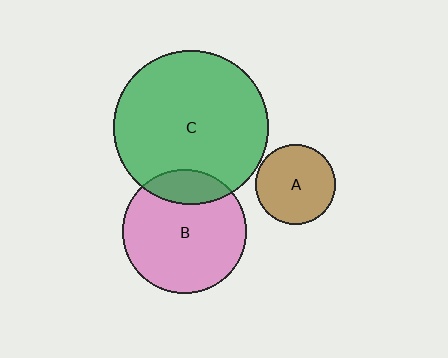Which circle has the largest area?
Circle C (green).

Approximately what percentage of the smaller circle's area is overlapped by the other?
Approximately 20%.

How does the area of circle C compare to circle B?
Approximately 1.5 times.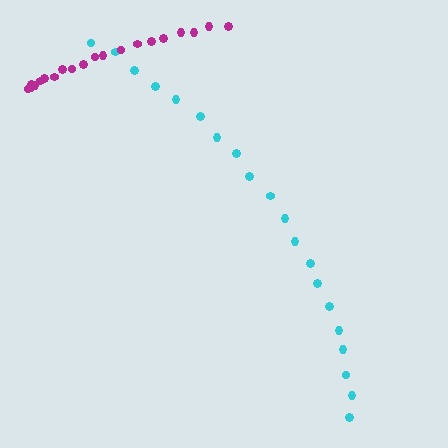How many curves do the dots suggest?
There are 2 distinct paths.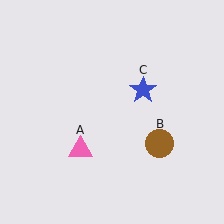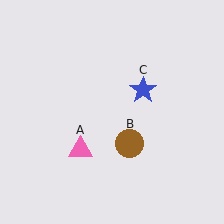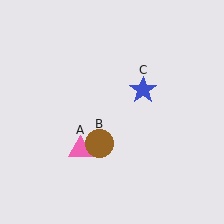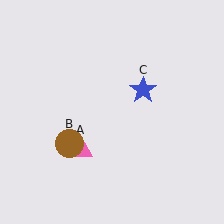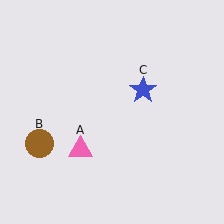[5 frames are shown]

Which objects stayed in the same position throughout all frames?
Pink triangle (object A) and blue star (object C) remained stationary.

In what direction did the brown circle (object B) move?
The brown circle (object B) moved left.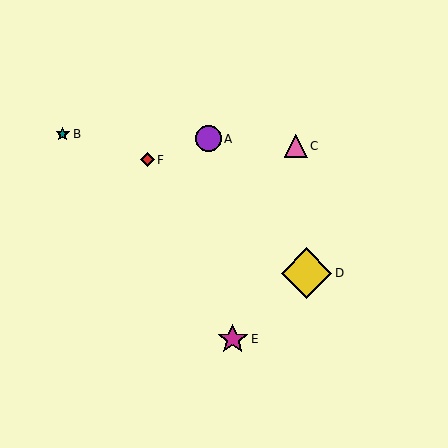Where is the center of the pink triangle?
The center of the pink triangle is at (296, 146).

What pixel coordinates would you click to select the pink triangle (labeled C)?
Click at (296, 146) to select the pink triangle C.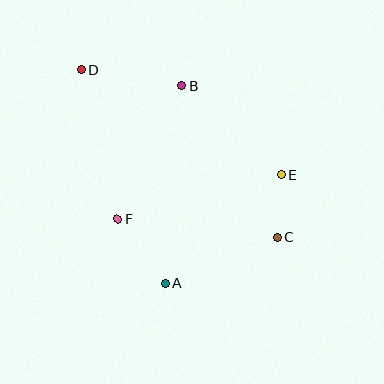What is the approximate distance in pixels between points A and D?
The distance between A and D is approximately 229 pixels.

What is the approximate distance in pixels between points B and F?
The distance between B and F is approximately 148 pixels.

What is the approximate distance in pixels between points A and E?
The distance between A and E is approximately 159 pixels.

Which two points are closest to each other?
Points C and E are closest to each other.